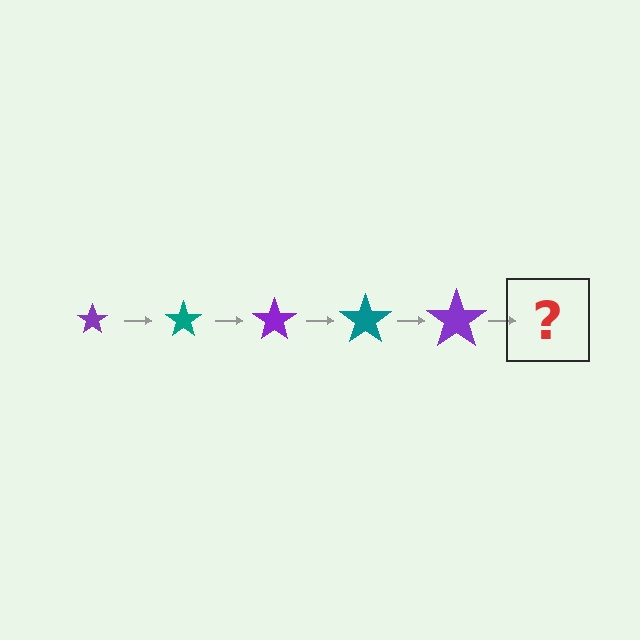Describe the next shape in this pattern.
It should be a teal star, larger than the previous one.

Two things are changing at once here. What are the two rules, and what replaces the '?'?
The two rules are that the star grows larger each step and the color cycles through purple and teal. The '?' should be a teal star, larger than the previous one.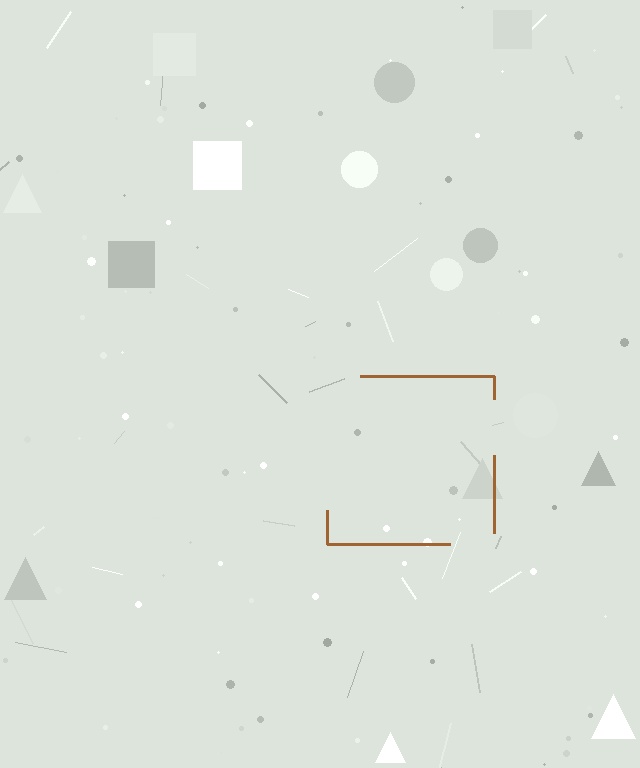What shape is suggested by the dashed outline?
The dashed outline suggests a square.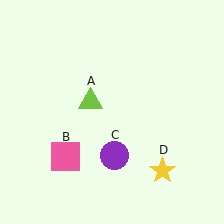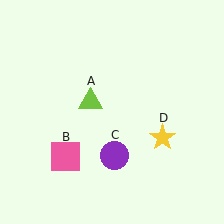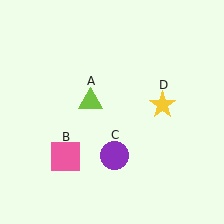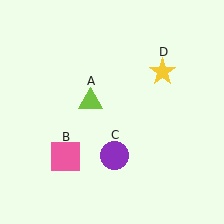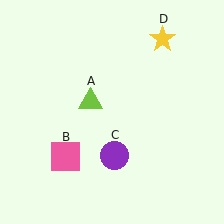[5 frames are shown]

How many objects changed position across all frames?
1 object changed position: yellow star (object D).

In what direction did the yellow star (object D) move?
The yellow star (object D) moved up.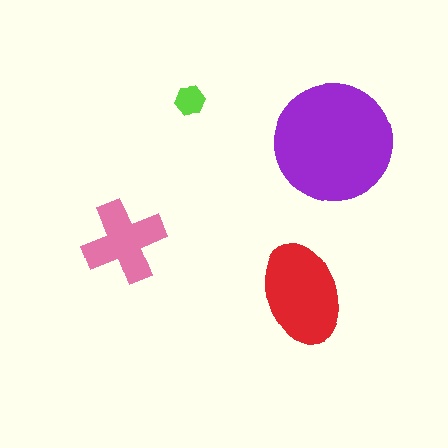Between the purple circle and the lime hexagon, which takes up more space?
The purple circle.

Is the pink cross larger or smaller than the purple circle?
Smaller.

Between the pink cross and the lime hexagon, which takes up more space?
The pink cross.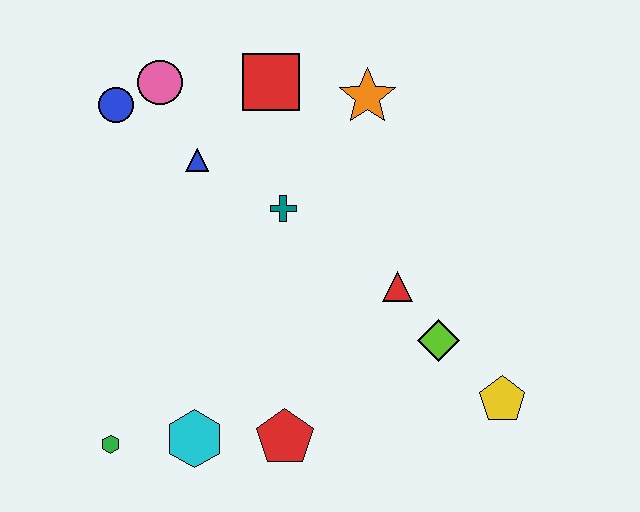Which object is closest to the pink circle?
The blue circle is closest to the pink circle.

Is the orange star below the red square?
Yes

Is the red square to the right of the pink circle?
Yes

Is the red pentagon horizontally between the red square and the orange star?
Yes